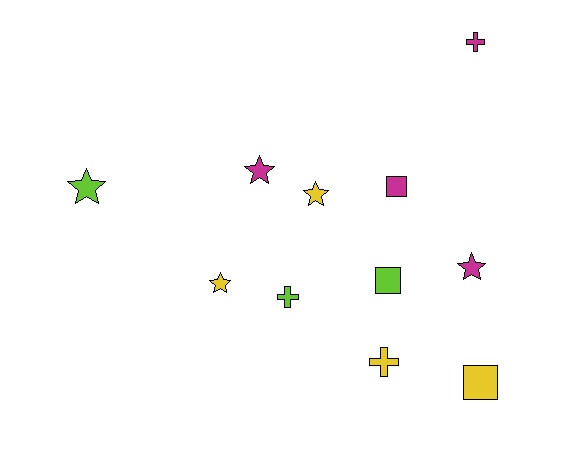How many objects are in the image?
There are 11 objects.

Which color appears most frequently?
Magenta, with 4 objects.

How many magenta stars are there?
There are 2 magenta stars.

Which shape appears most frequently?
Star, with 5 objects.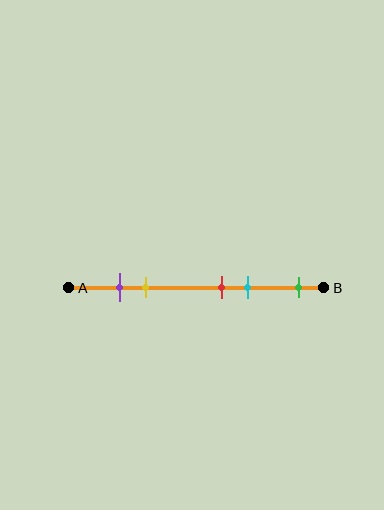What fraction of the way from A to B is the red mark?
The red mark is approximately 60% (0.6) of the way from A to B.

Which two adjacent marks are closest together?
The purple and yellow marks are the closest adjacent pair.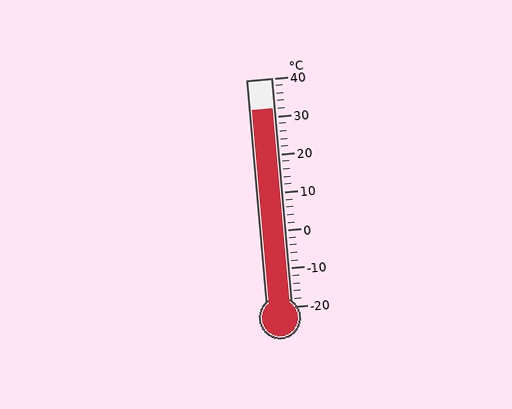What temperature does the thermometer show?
The thermometer shows approximately 32°C.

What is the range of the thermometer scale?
The thermometer scale ranges from -20°C to 40°C.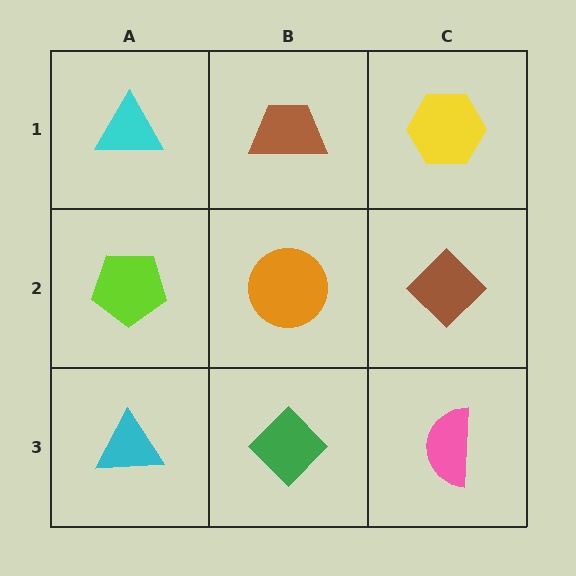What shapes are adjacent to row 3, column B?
An orange circle (row 2, column B), a cyan triangle (row 3, column A), a pink semicircle (row 3, column C).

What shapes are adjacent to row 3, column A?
A lime pentagon (row 2, column A), a green diamond (row 3, column B).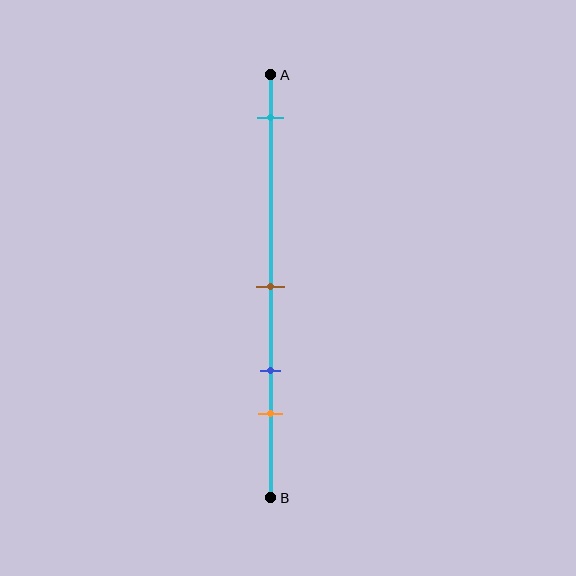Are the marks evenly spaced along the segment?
No, the marks are not evenly spaced.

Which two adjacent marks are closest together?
The blue and orange marks are the closest adjacent pair.